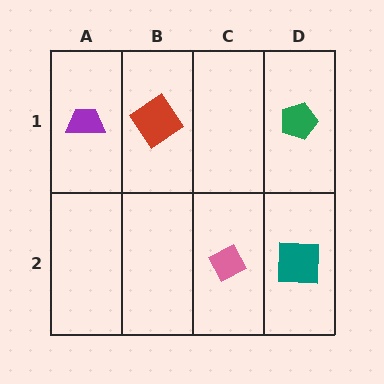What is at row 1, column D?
A green pentagon.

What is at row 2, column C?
A pink diamond.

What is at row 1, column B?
A red diamond.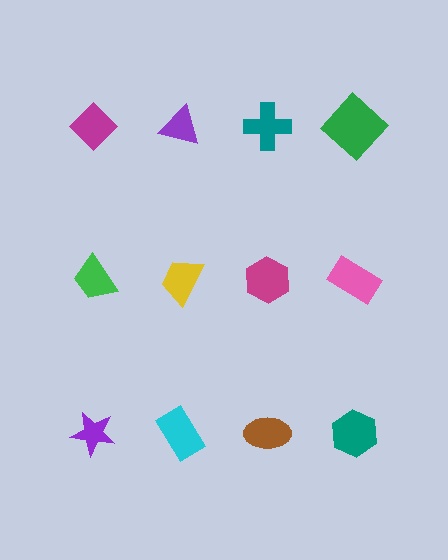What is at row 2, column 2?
A yellow trapezoid.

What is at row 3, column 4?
A teal hexagon.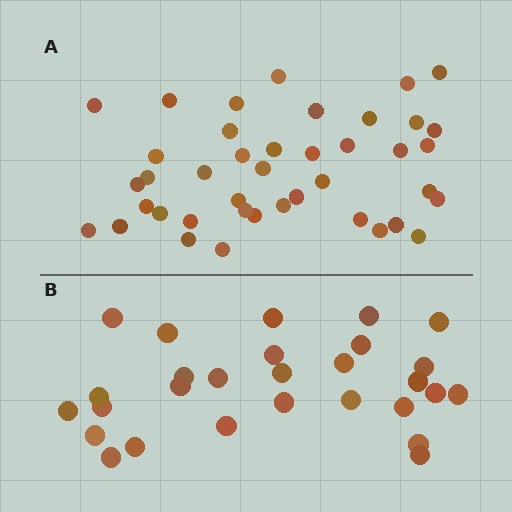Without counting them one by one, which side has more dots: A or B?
Region A (the top region) has more dots.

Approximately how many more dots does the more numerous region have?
Region A has approximately 15 more dots than region B.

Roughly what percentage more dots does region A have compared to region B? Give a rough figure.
About 45% more.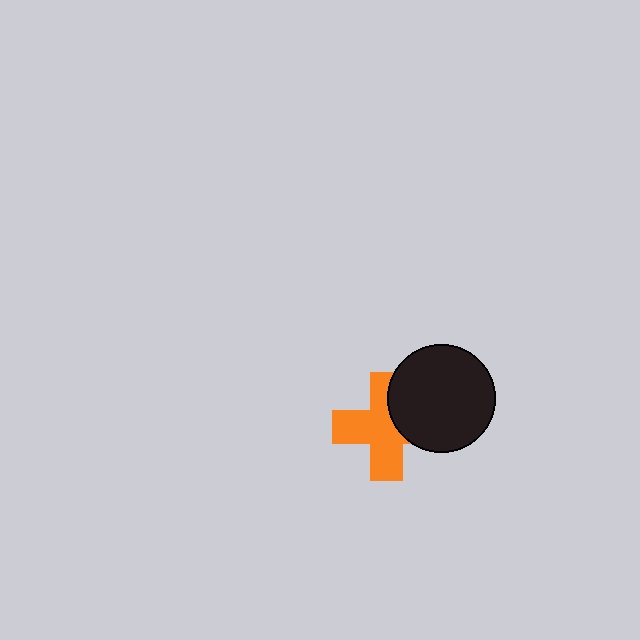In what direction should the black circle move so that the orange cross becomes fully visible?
The black circle should move right. That is the shortest direction to clear the overlap and leave the orange cross fully visible.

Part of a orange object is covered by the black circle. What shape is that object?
It is a cross.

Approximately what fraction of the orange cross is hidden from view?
Roughly 33% of the orange cross is hidden behind the black circle.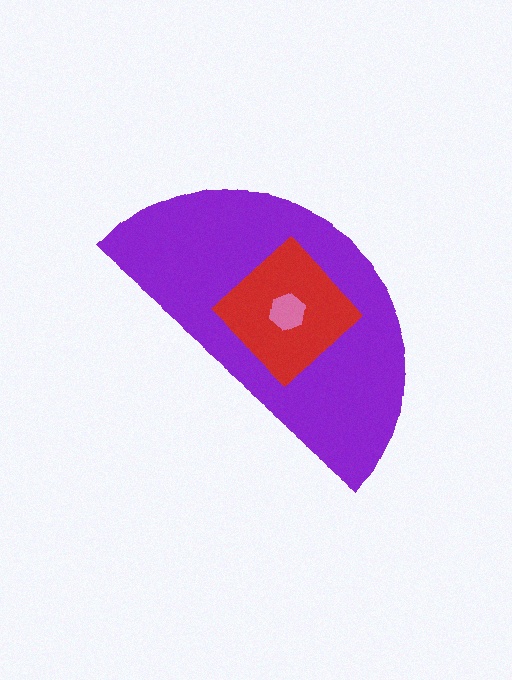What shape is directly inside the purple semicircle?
The red diamond.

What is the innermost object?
The pink hexagon.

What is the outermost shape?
The purple semicircle.